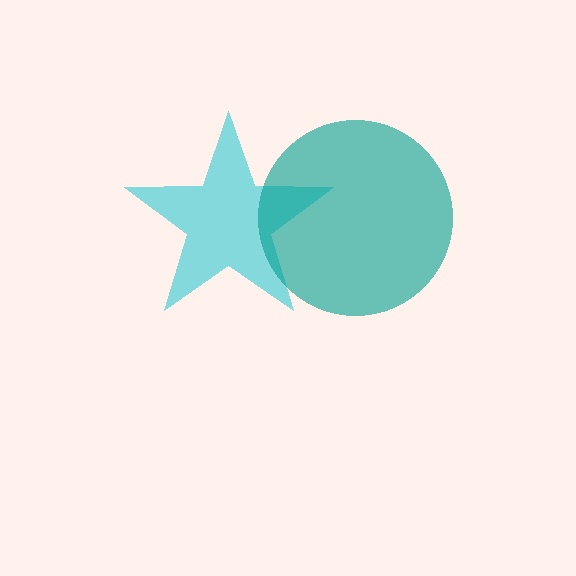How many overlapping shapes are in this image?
There are 2 overlapping shapes in the image.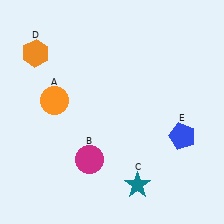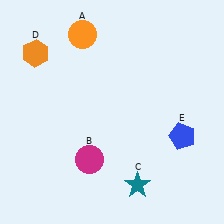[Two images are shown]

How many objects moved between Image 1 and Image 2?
1 object moved between the two images.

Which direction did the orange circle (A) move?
The orange circle (A) moved up.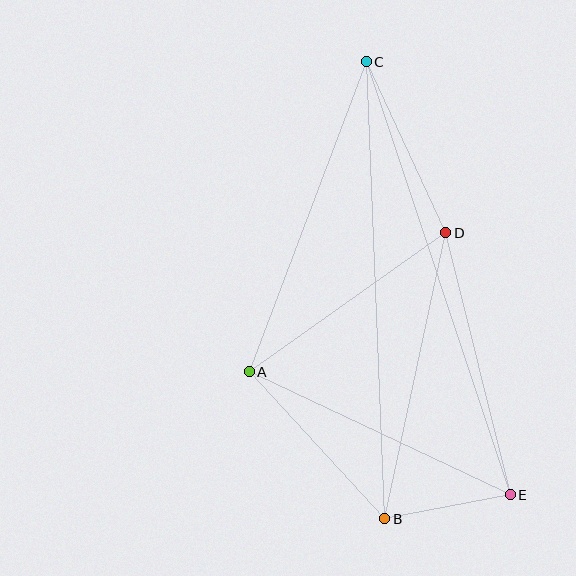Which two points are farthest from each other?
Points B and C are farthest from each other.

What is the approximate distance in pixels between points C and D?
The distance between C and D is approximately 188 pixels.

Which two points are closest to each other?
Points B and E are closest to each other.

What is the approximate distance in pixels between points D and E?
The distance between D and E is approximately 270 pixels.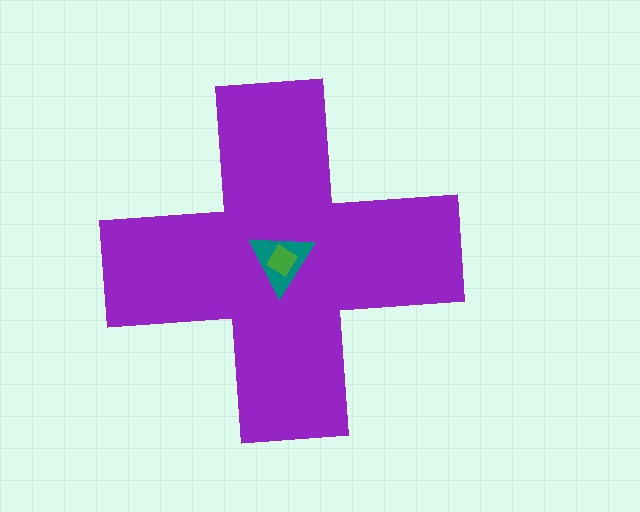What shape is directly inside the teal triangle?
The green diamond.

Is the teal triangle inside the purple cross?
Yes.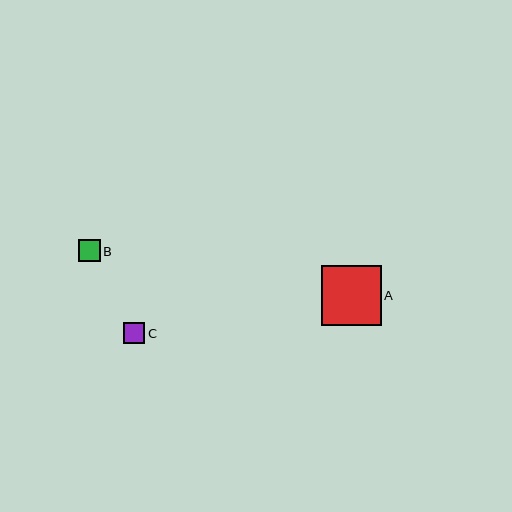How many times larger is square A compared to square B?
Square A is approximately 2.7 times the size of square B.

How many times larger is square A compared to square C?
Square A is approximately 2.9 times the size of square C.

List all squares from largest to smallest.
From largest to smallest: A, B, C.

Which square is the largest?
Square A is the largest with a size of approximately 59 pixels.